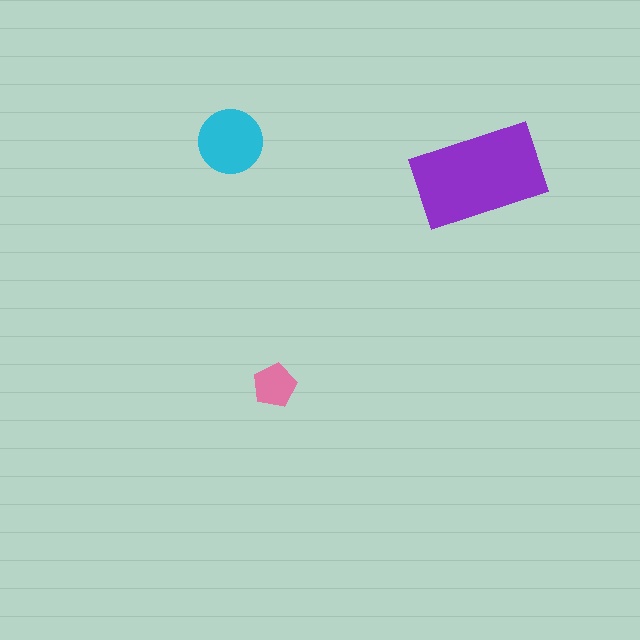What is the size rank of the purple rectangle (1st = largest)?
1st.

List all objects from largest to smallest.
The purple rectangle, the cyan circle, the pink pentagon.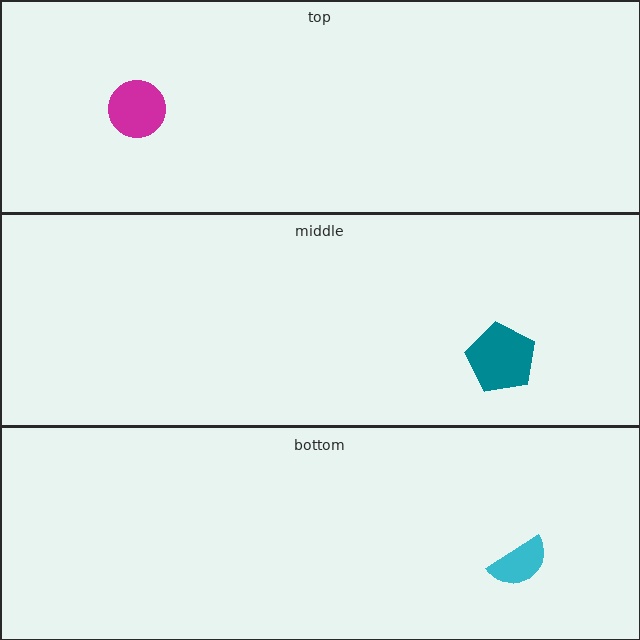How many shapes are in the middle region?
1.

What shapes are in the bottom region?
The cyan semicircle.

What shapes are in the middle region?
The teal pentagon.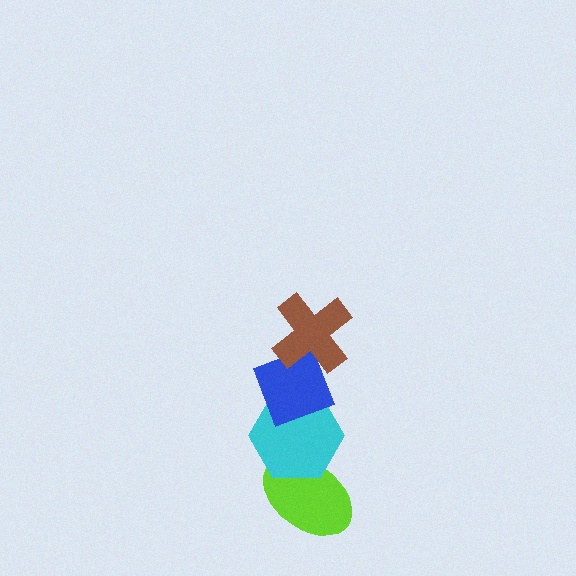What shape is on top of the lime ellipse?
The cyan hexagon is on top of the lime ellipse.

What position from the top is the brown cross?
The brown cross is 1st from the top.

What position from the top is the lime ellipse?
The lime ellipse is 4th from the top.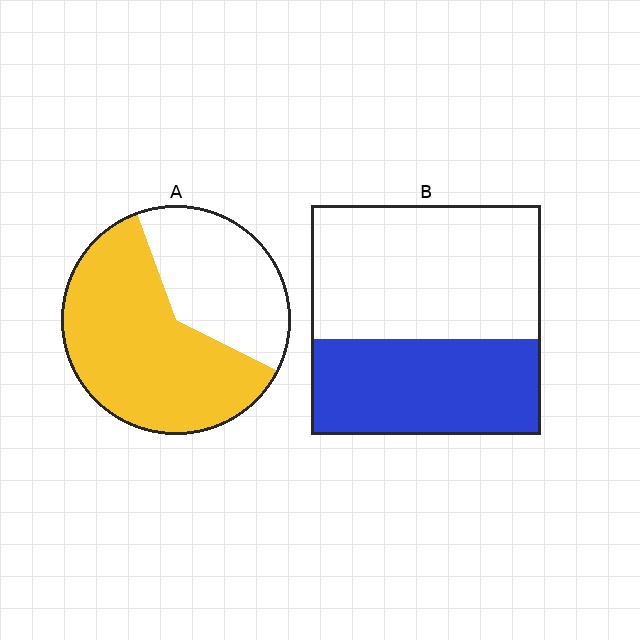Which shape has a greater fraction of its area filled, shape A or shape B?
Shape A.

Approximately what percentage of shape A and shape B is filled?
A is approximately 60% and B is approximately 40%.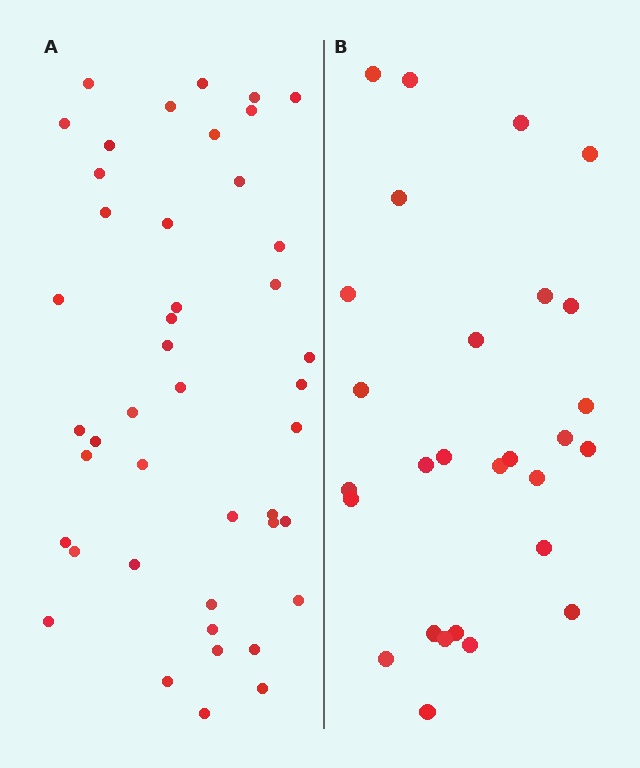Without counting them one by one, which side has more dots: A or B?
Region A (the left region) has more dots.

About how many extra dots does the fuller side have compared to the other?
Region A has approximately 15 more dots than region B.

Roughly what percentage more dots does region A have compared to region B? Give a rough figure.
About 55% more.